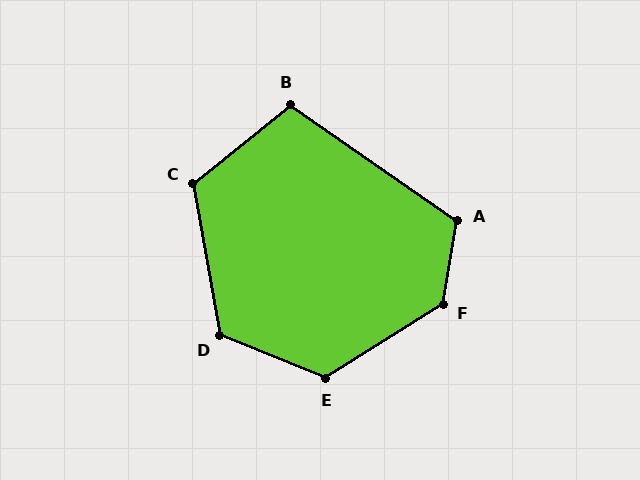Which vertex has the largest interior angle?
F, at approximately 132 degrees.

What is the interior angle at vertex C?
Approximately 119 degrees (obtuse).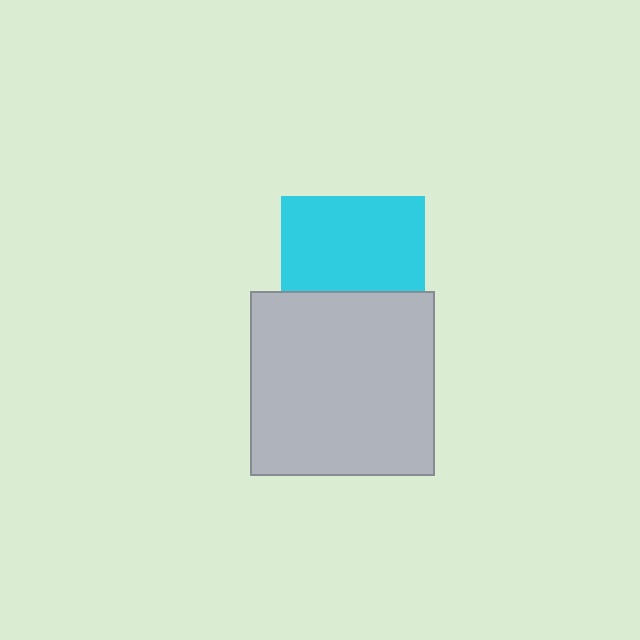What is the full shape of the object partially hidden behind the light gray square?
The partially hidden object is a cyan square.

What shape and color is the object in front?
The object in front is a light gray square.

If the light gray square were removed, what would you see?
You would see the complete cyan square.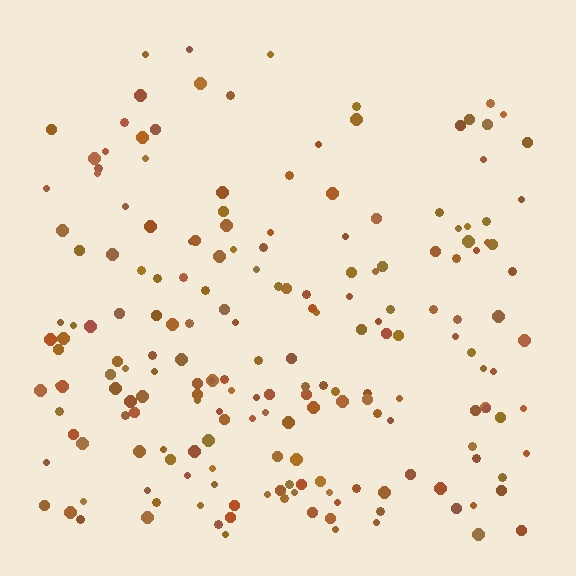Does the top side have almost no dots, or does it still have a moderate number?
Still a moderate number, just noticeably fewer than the bottom.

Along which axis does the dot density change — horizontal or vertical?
Vertical.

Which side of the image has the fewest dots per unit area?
The top.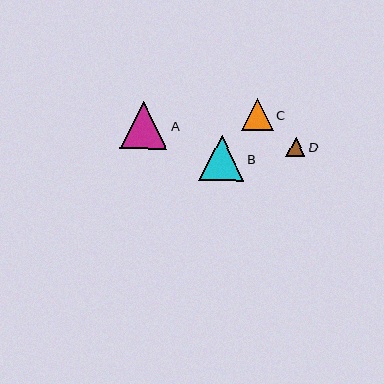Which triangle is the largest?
Triangle A is the largest with a size of approximately 48 pixels.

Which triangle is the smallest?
Triangle D is the smallest with a size of approximately 19 pixels.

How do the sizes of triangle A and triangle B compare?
Triangle A and triangle B are approximately the same size.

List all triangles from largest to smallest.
From largest to smallest: A, B, C, D.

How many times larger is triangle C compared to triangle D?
Triangle C is approximately 1.7 times the size of triangle D.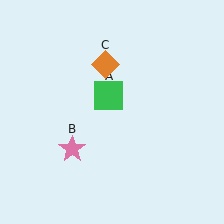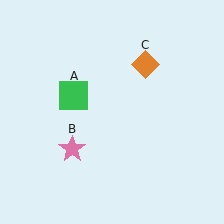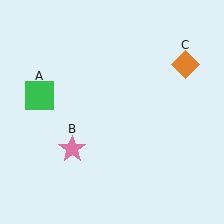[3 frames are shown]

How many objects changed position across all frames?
2 objects changed position: green square (object A), orange diamond (object C).